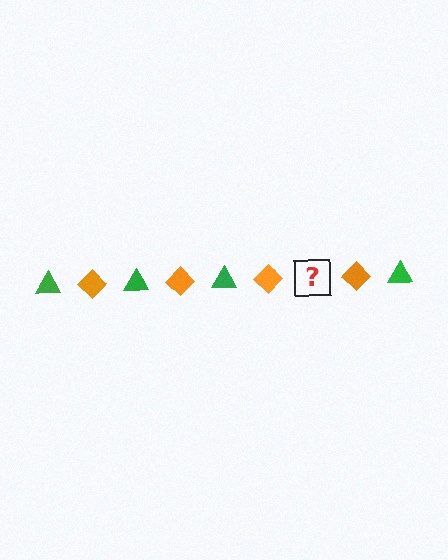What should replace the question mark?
The question mark should be replaced with a green triangle.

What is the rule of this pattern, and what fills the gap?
The rule is that the pattern alternates between green triangle and orange diamond. The gap should be filled with a green triangle.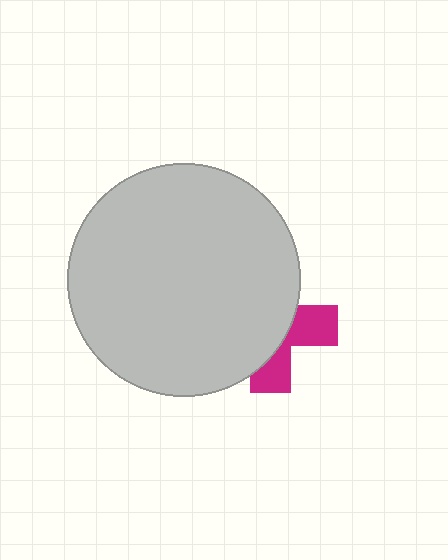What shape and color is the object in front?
The object in front is a light gray circle.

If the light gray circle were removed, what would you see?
You would see the complete magenta cross.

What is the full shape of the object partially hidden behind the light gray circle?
The partially hidden object is a magenta cross.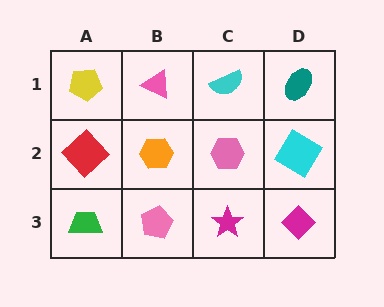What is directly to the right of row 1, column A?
A pink triangle.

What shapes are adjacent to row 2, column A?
A yellow pentagon (row 1, column A), a green trapezoid (row 3, column A), an orange hexagon (row 2, column B).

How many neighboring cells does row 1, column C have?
3.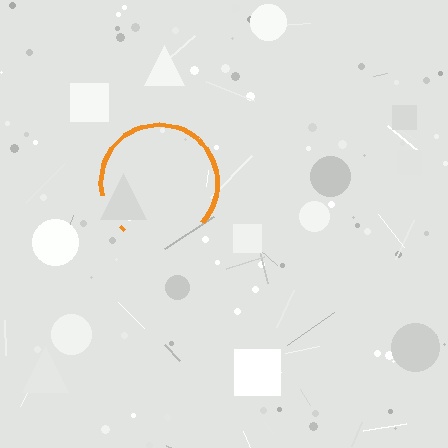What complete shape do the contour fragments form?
The contour fragments form a circle.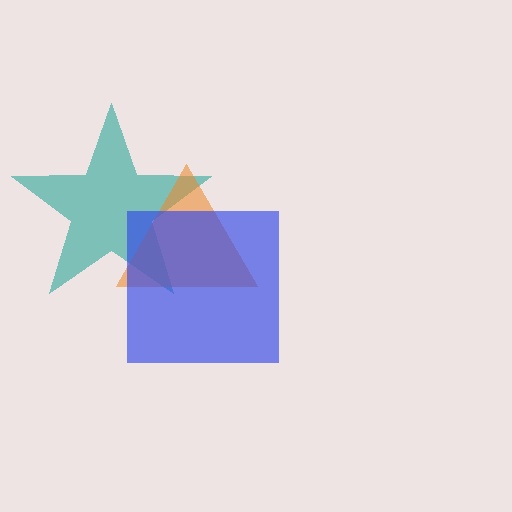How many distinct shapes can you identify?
There are 3 distinct shapes: a teal star, an orange triangle, a blue square.